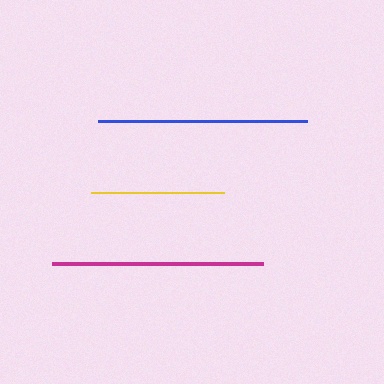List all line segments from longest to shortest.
From longest to shortest: magenta, blue, yellow.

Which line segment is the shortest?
The yellow line is the shortest at approximately 133 pixels.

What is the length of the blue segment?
The blue segment is approximately 209 pixels long.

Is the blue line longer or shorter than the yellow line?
The blue line is longer than the yellow line.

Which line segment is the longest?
The magenta line is the longest at approximately 211 pixels.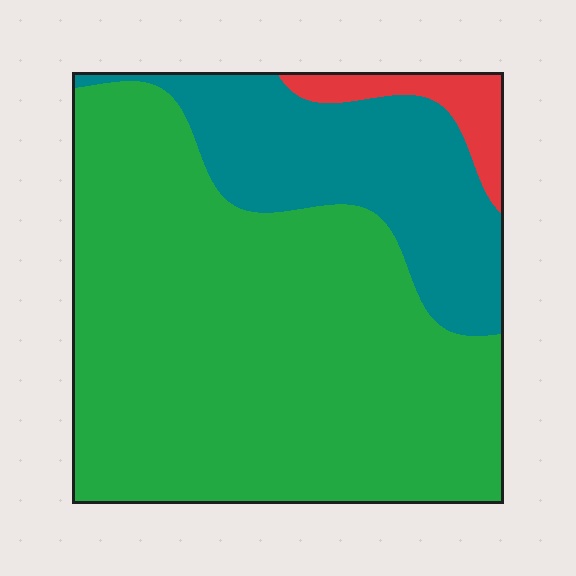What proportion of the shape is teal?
Teal covers roughly 25% of the shape.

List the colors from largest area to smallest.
From largest to smallest: green, teal, red.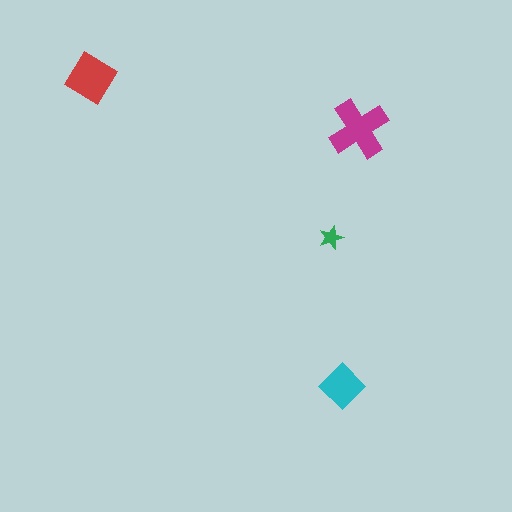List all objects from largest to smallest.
The magenta cross, the red diamond, the cyan diamond, the green star.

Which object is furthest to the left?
The red diamond is leftmost.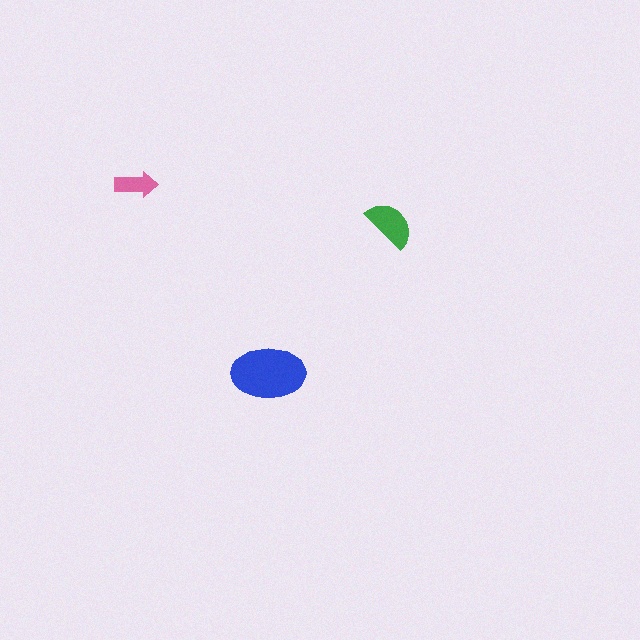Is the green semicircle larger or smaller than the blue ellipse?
Smaller.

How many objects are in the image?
There are 3 objects in the image.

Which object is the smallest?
The pink arrow.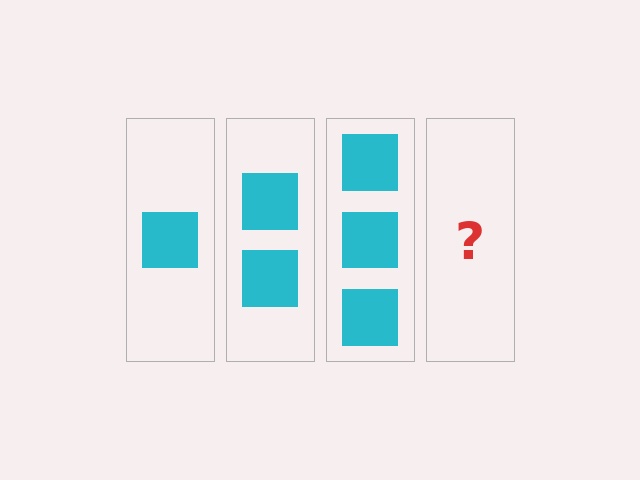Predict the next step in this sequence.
The next step is 4 squares.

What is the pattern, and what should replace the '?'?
The pattern is that each step adds one more square. The '?' should be 4 squares.